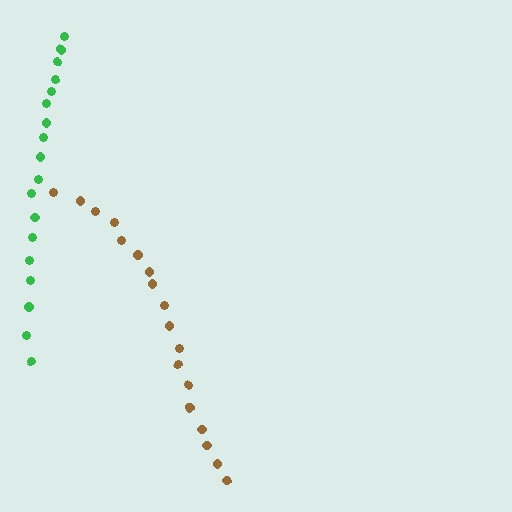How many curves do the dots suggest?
There are 2 distinct paths.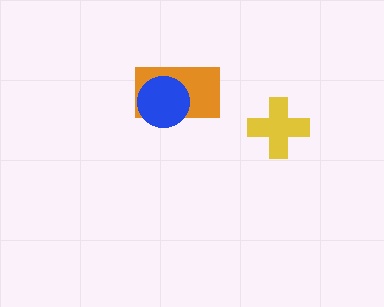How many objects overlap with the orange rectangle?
1 object overlaps with the orange rectangle.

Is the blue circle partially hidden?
No, no other shape covers it.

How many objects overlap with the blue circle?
1 object overlaps with the blue circle.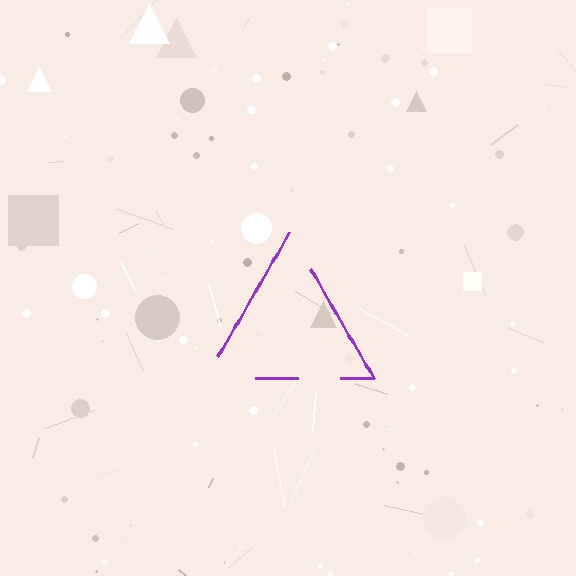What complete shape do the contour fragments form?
The contour fragments form a triangle.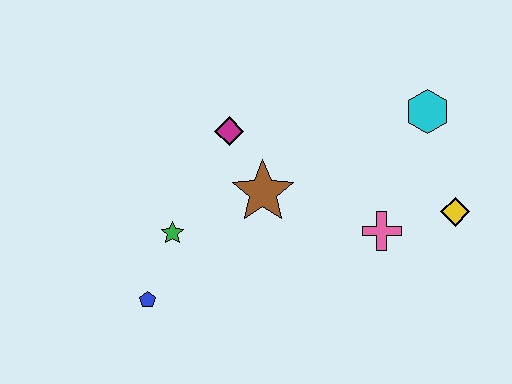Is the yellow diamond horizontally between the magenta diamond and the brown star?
No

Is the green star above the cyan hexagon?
No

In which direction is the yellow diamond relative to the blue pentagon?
The yellow diamond is to the right of the blue pentagon.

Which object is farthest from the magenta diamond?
The yellow diamond is farthest from the magenta diamond.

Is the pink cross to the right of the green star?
Yes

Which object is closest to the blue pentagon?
The green star is closest to the blue pentagon.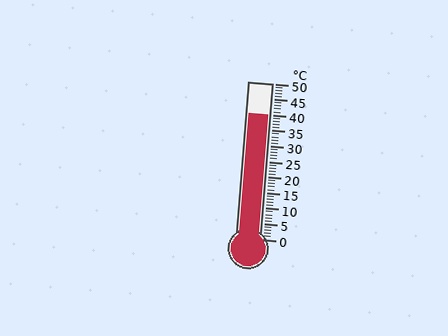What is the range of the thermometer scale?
The thermometer scale ranges from 0°C to 50°C.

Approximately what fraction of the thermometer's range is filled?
The thermometer is filled to approximately 80% of its range.